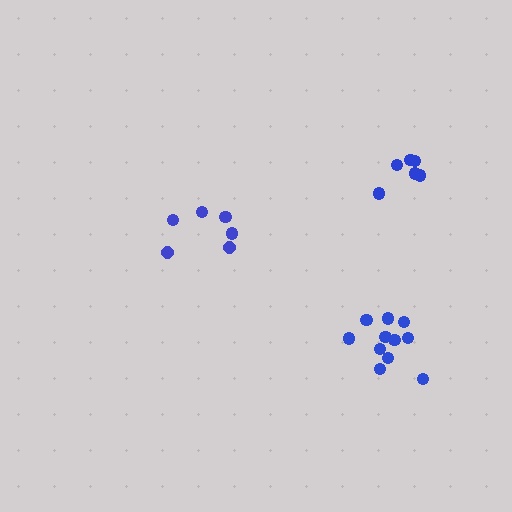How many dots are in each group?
Group 1: 11 dots, Group 2: 6 dots, Group 3: 6 dots (23 total).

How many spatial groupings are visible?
There are 3 spatial groupings.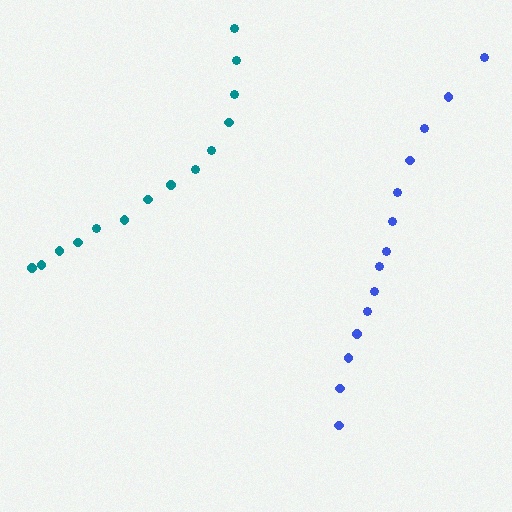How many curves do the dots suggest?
There are 2 distinct paths.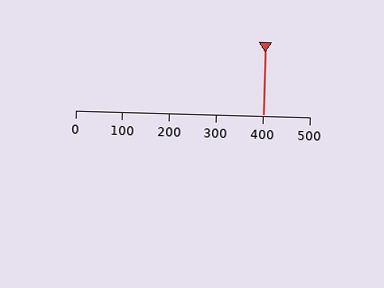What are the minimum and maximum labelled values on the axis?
The axis runs from 0 to 500.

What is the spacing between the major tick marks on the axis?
The major ticks are spaced 100 apart.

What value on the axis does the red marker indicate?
The marker indicates approximately 400.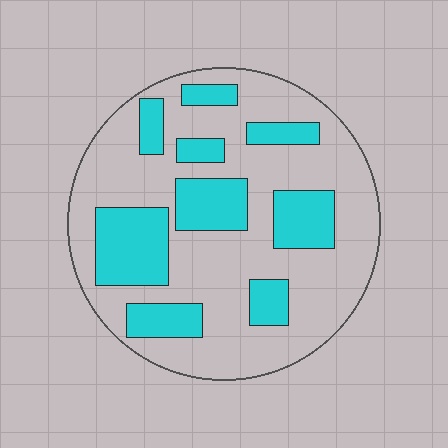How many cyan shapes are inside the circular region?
9.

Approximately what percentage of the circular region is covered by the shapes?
Approximately 30%.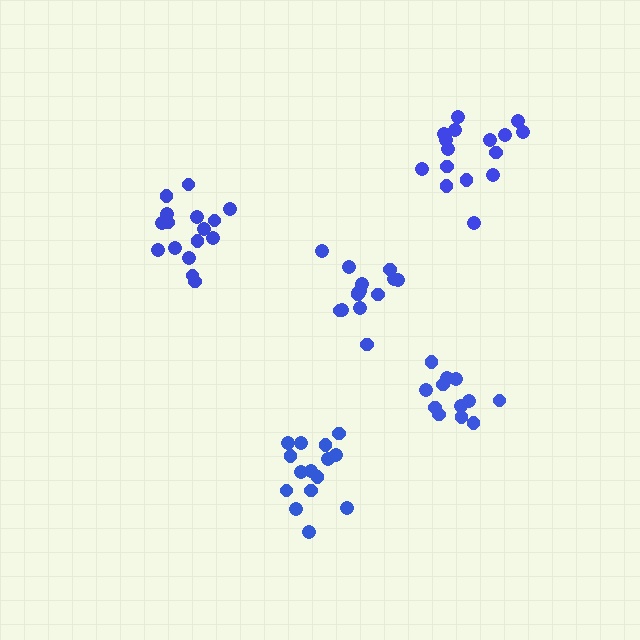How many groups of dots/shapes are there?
There are 5 groups.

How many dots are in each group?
Group 1: 15 dots, Group 2: 14 dots, Group 3: 17 dots, Group 4: 12 dots, Group 5: 16 dots (74 total).